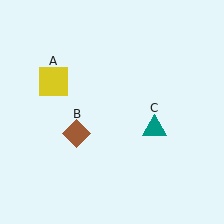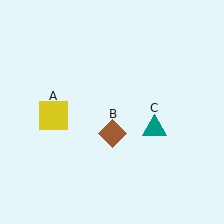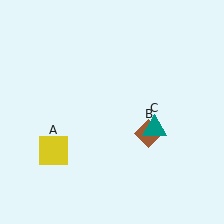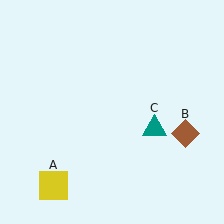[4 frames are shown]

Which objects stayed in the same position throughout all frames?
Teal triangle (object C) remained stationary.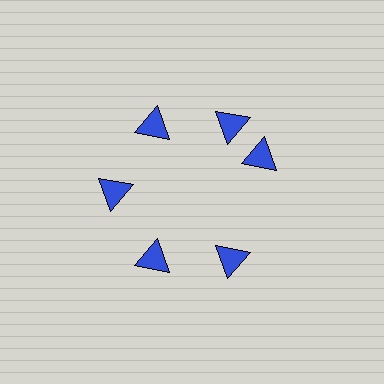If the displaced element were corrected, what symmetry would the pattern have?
It would have 6-fold rotational symmetry — the pattern would map onto itself every 60 degrees.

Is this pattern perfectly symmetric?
No. The 6 blue triangles are arranged in a ring, but one element near the 3 o'clock position is rotated out of alignment along the ring, breaking the 6-fold rotational symmetry.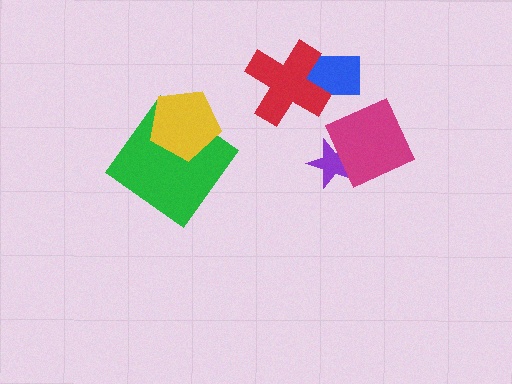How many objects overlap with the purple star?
1 object overlaps with the purple star.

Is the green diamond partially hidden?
Yes, it is partially covered by another shape.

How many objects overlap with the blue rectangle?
1 object overlaps with the blue rectangle.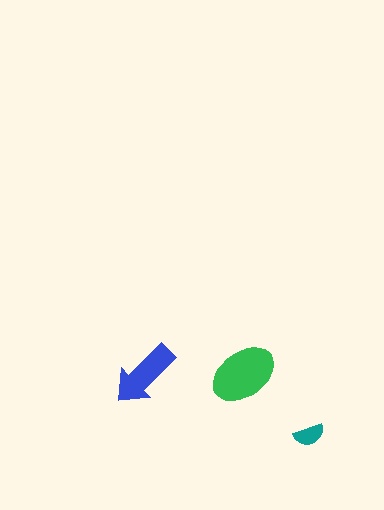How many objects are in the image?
There are 3 objects in the image.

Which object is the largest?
The green ellipse.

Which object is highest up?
The green ellipse is topmost.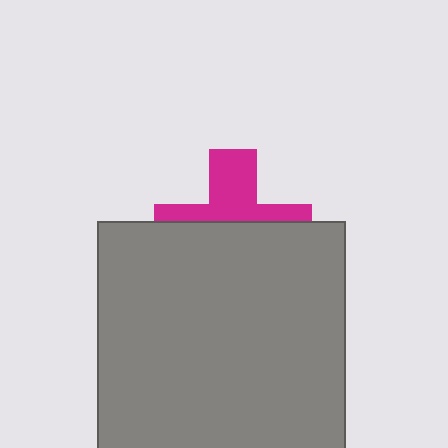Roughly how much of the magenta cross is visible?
A small part of it is visible (roughly 42%).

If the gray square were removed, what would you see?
You would see the complete magenta cross.